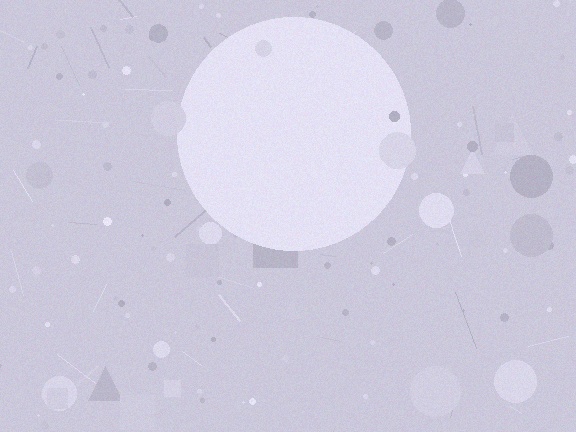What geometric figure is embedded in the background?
A circle is embedded in the background.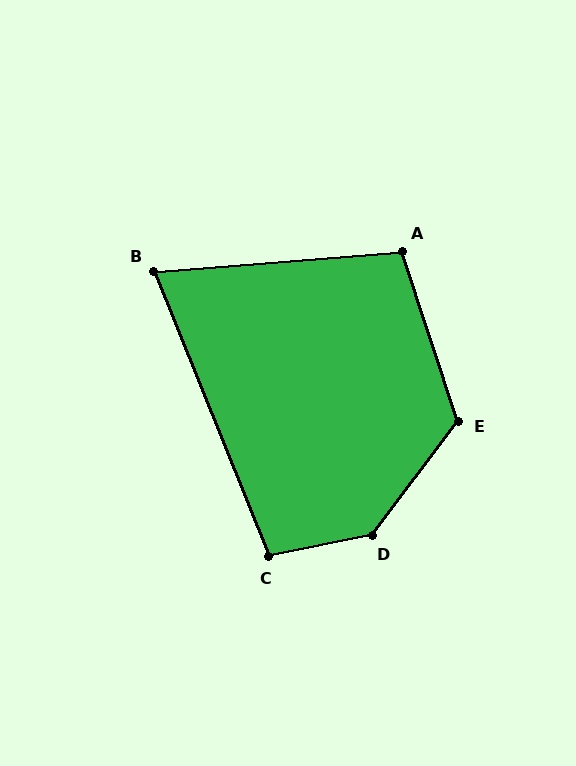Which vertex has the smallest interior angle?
B, at approximately 73 degrees.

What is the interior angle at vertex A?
Approximately 103 degrees (obtuse).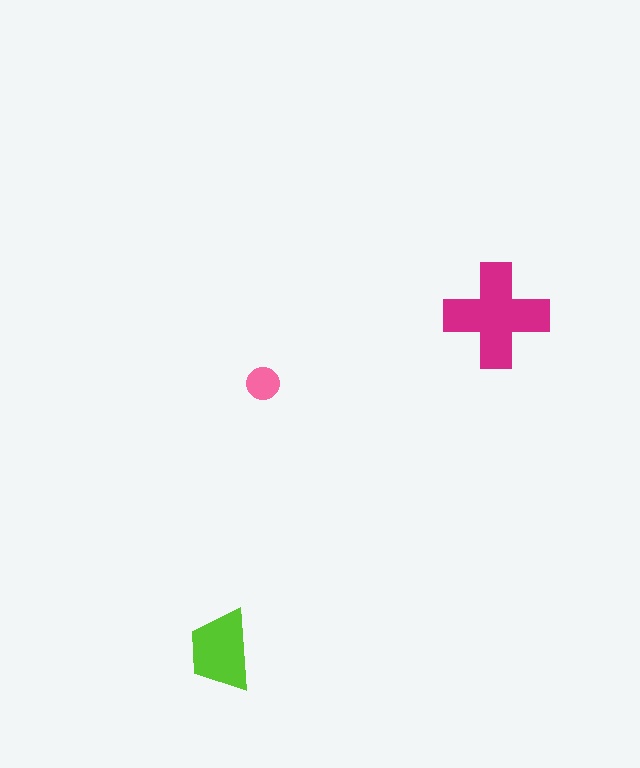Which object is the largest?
The magenta cross.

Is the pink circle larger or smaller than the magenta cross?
Smaller.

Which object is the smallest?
The pink circle.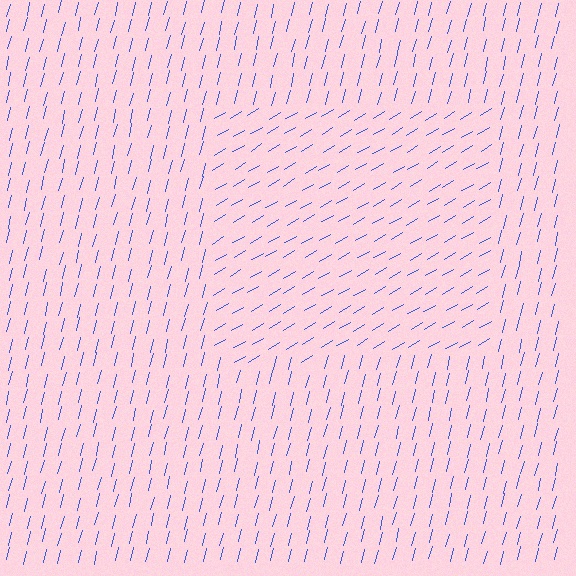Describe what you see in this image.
The image is filled with small blue line segments. A rectangle region in the image has lines oriented differently from the surrounding lines, creating a visible texture boundary.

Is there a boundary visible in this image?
Yes, there is a texture boundary formed by a change in line orientation.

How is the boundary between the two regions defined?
The boundary is defined purely by a change in line orientation (approximately 45 degrees difference). All lines are the same color and thickness.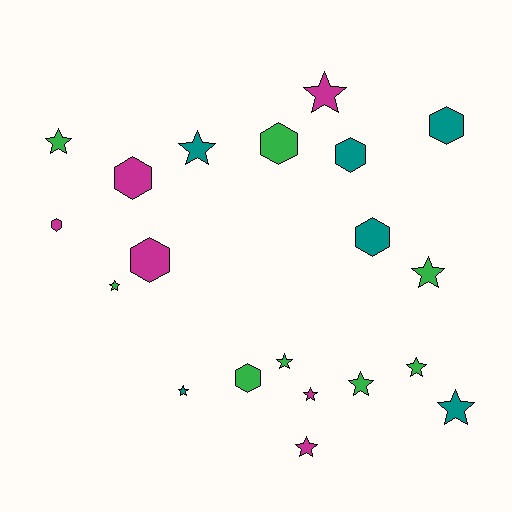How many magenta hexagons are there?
There are 3 magenta hexagons.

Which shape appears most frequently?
Star, with 12 objects.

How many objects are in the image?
There are 20 objects.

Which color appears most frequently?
Green, with 8 objects.